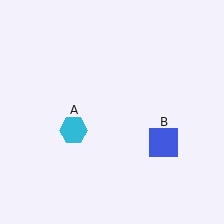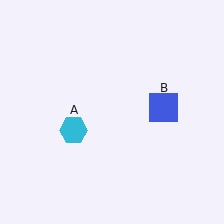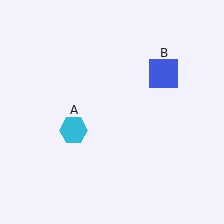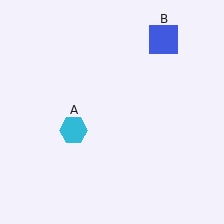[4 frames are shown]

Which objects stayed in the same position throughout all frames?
Cyan hexagon (object A) remained stationary.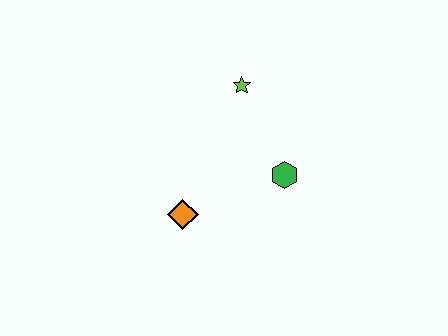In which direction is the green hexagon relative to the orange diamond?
The green hexagon is to the right of the orange diamond.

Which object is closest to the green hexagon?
The lime star is closest to the green hexagon.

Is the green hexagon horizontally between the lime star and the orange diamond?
No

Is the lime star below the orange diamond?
No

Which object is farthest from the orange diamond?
The lime star is farthest from the orange diamond.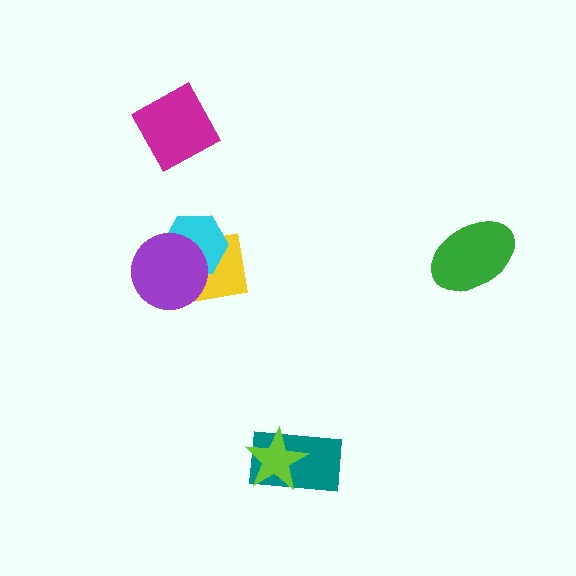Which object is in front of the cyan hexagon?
The purple circle is in front of the cyan hexagon.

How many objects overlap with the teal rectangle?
1 object overlaps with the teal rectangle.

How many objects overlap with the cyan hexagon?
2 objects overlap with the cyan hexagon.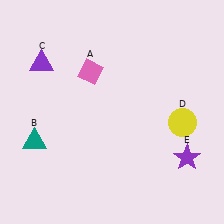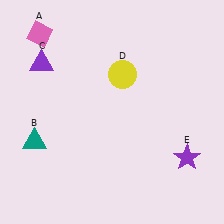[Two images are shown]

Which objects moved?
The objects that moved are: the pink diamond (A), the yellow circle (D).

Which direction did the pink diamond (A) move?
The pink diamond (A) moved left.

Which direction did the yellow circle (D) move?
The yellow circle (D) moved left.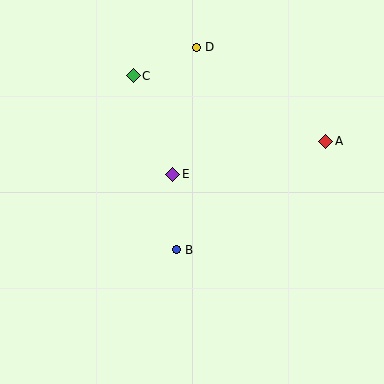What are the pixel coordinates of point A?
Point A is at (326, 141).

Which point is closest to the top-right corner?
Point A is closest to the top-right corner.